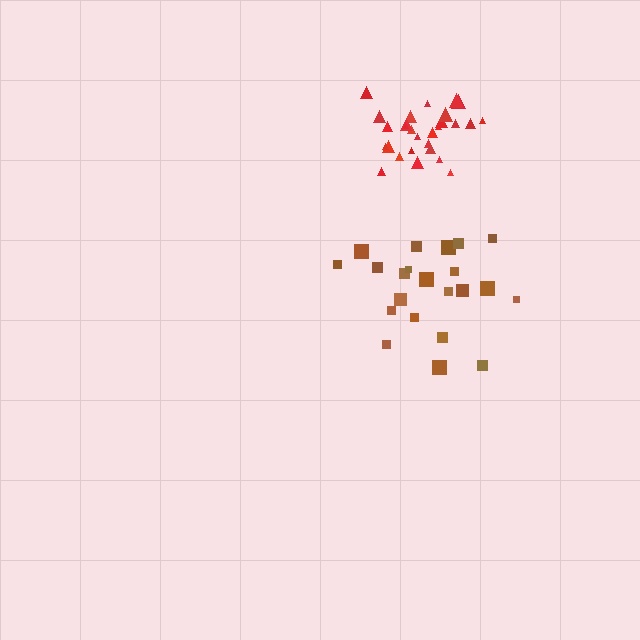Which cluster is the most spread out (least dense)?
Brown.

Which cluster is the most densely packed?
Red.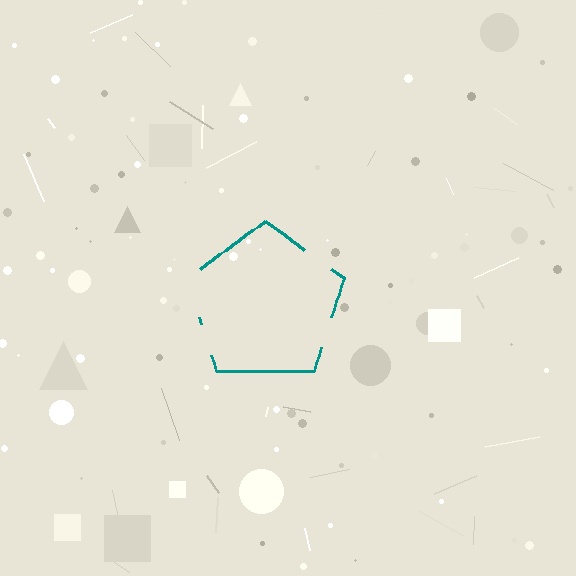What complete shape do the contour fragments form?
The contour fragments form a pentagon.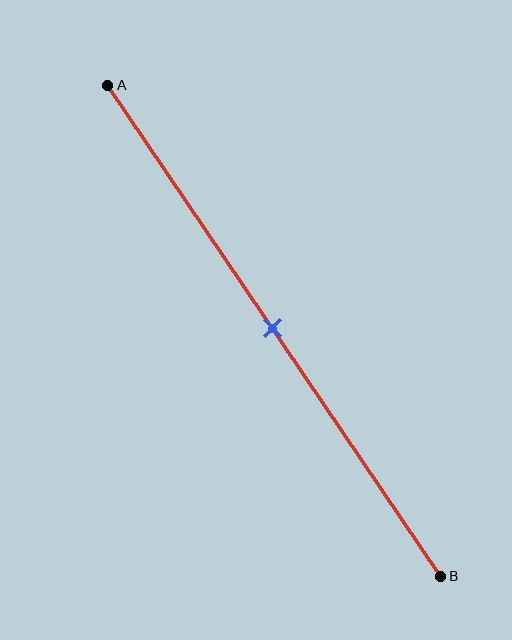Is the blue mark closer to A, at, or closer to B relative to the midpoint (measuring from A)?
The blue mark is approximately at the midpoint of segment AB.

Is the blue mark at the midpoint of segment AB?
Yes, the mark is approximately at the midpoint.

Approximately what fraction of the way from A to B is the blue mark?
The blue mark is approximately 50% of the way from A to B.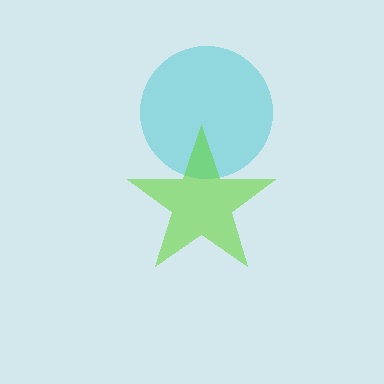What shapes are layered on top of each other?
The layered shapes are: a cyan circle, a lime star.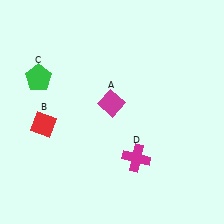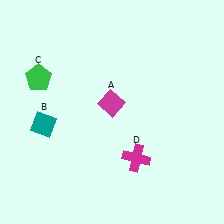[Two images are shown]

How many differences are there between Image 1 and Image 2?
There is 1 difference between the two images.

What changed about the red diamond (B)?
In Image 1, B is red. In Image 2, it changed to teal.